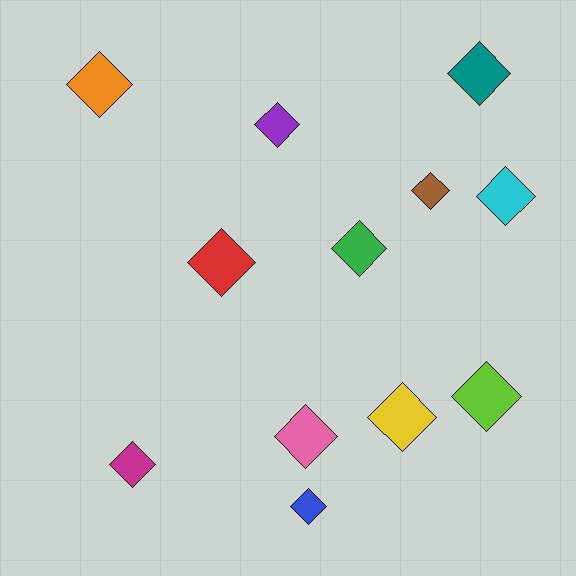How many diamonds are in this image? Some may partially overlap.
There are 12 diamonds.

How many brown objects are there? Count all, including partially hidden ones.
There is 1 brown object.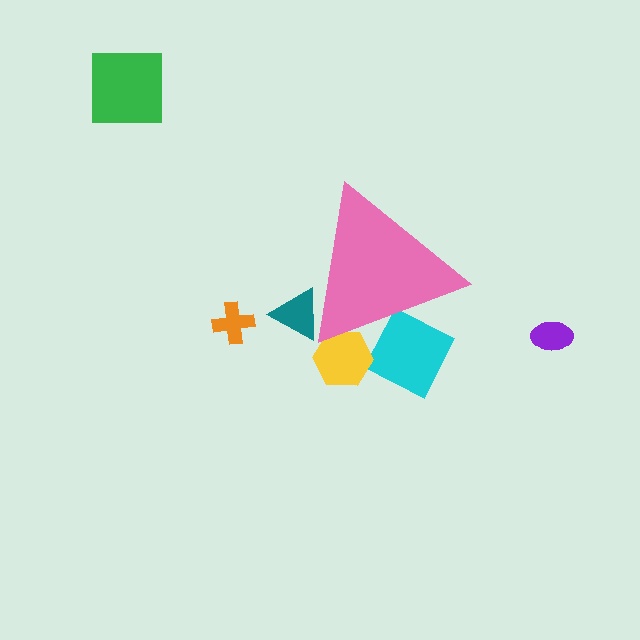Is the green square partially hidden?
No, the green square is fully visible.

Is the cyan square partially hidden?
Yes, the cyan square is partially hidden behind the pink triangle.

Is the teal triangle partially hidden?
Yes, the teal triangle is partially hidden behind the pink triangle.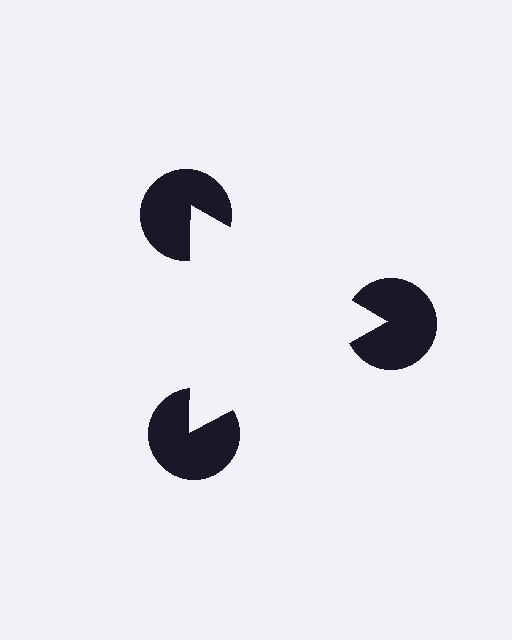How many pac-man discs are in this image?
There are 3 — one at each vertex of the illusory triangle.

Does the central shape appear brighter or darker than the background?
It typically appears slightly brighter than the background, even though no actual brightness change is drawn.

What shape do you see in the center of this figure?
An illusory triangle — its edges are inferred from the aligned wedge cuts in the pac-man discs, not physically drawn.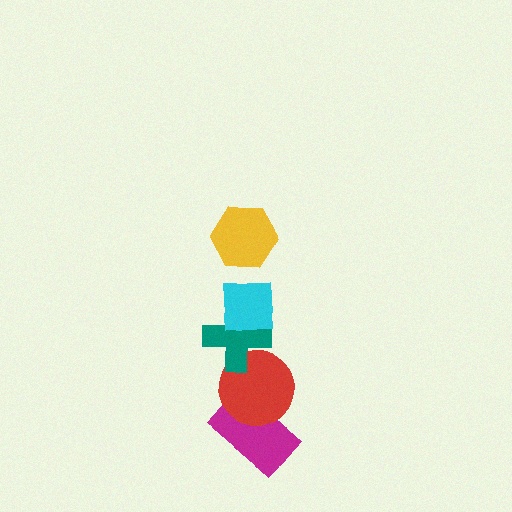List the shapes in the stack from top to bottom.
From top to bottom: the yellow hexagon, the cyan square, the teal cross, the red circle, the magenta rectangle.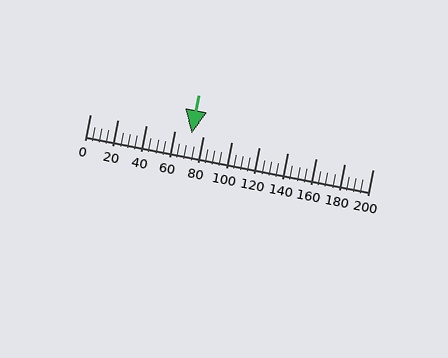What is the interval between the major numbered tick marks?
The major tick marks are spaced 20 units apart.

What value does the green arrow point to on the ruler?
The green arrow points to approximately 72.